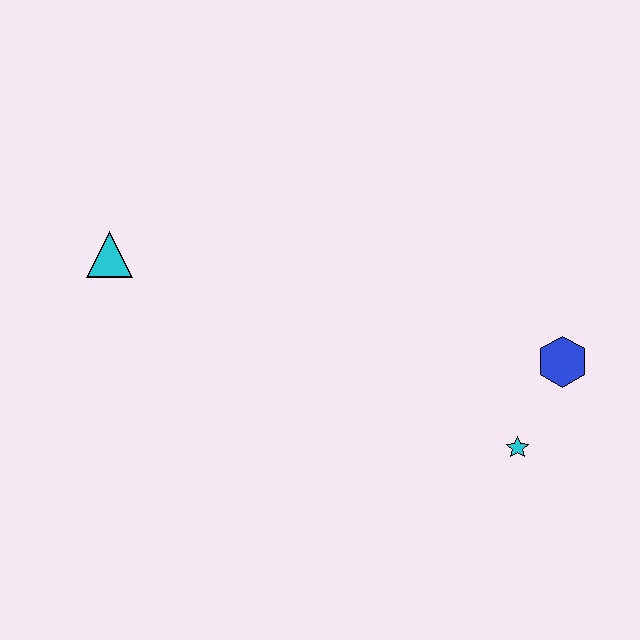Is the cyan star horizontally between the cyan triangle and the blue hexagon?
Yes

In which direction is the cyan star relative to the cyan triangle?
The cyan star is to the right of the cyan triangle.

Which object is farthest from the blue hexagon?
The cyan triangle is farthest from the blue hexagon.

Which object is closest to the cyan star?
The blue hexagon is closest to the cyan star.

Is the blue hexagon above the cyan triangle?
No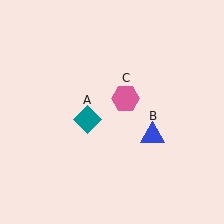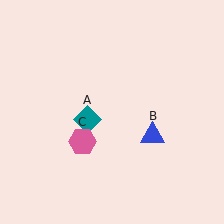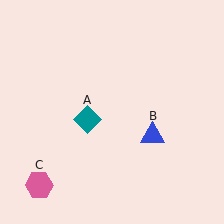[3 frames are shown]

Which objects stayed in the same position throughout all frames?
Teal diamond (object A) and blue triangle (object B) remained stationary.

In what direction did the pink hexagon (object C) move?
The pink hexagon (object C) moved down and to the left.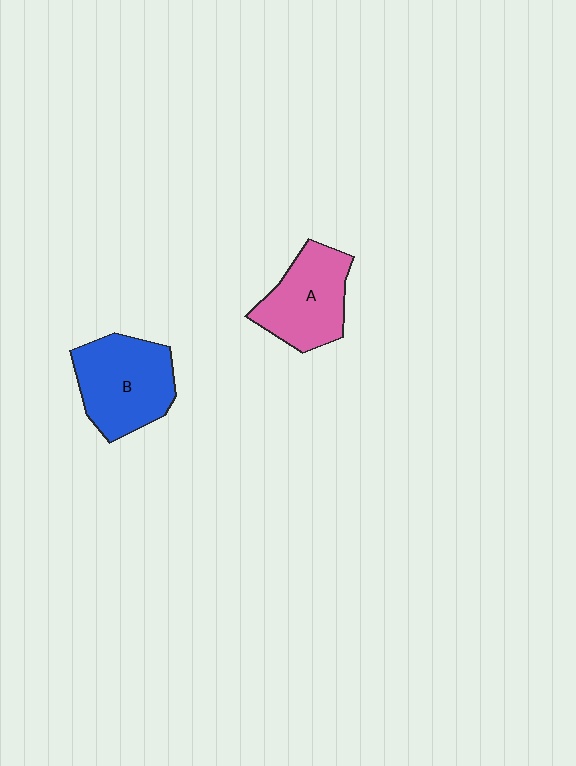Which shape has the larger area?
Shape B (blue).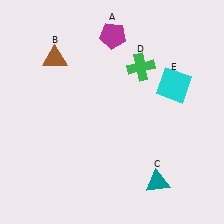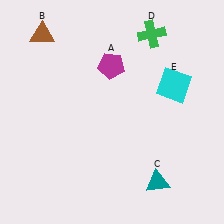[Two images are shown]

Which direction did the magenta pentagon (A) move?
The magenta pentagon (A) moved down.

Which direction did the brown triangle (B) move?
The brown triangle (B) moved up.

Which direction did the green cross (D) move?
The green cross (D) moved up.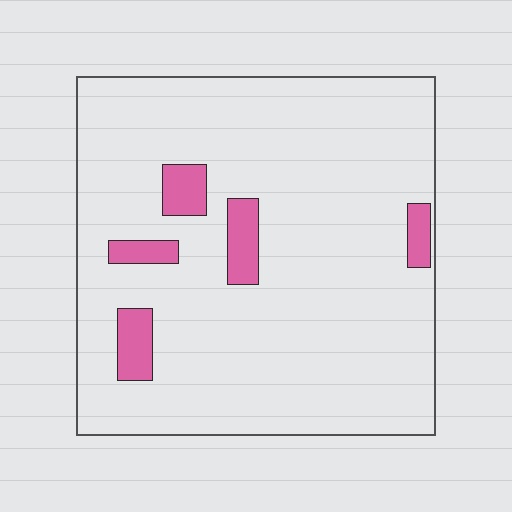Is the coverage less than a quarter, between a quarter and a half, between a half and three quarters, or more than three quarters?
Less than a quarter.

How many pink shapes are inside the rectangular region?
5.